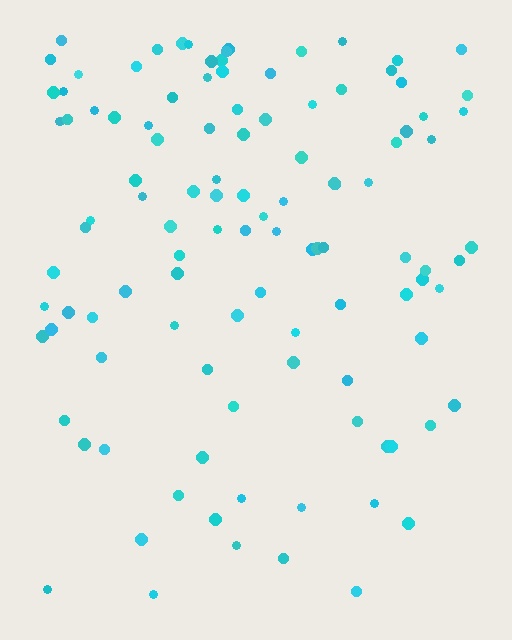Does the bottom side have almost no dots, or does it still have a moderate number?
Still a moderate number, just noticeably fewer than the top.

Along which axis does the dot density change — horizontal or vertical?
Vertical.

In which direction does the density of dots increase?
From bottom to top, with the top side densest.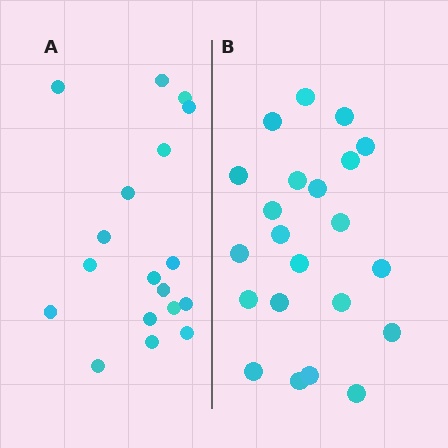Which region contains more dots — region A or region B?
Region B (the right region) has more dots.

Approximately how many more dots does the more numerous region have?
Region B has about 4 more dots than region A.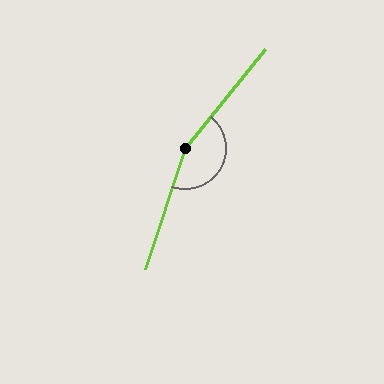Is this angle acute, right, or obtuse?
It is obtuse.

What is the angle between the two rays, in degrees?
Approximately 159 degrees.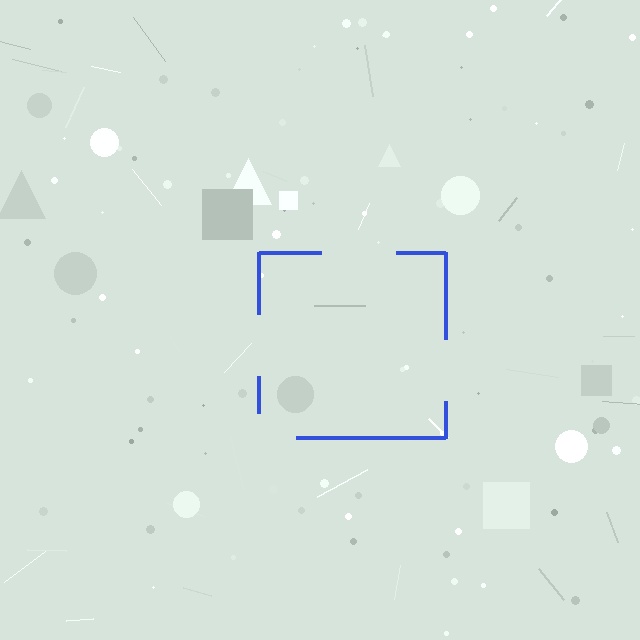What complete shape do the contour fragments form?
The contour fragments form a square.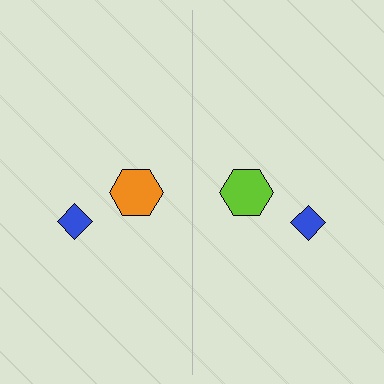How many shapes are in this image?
There are 4 shapes in this image.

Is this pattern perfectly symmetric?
No, the pattern is not perfectly symmetric. The lime hexagon on the right side breaks the symmetry — its mirror counterpart is orange.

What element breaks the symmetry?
The lime hexagon on the right side breaks the symmetry — its mirror counterpart is orange.